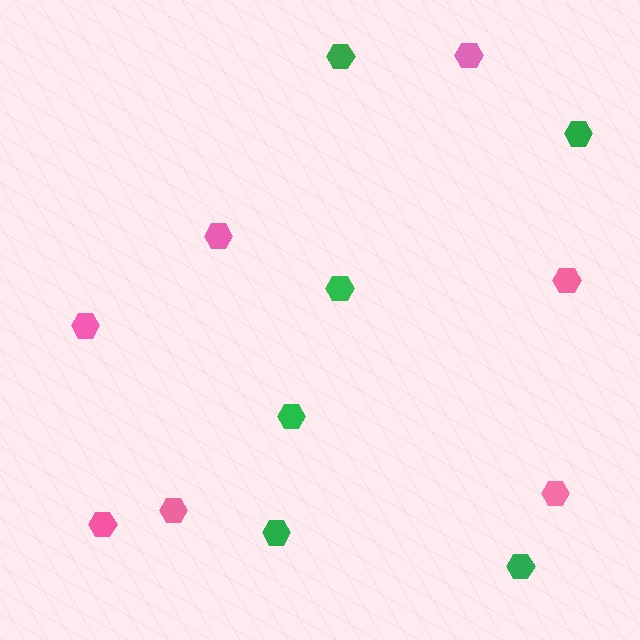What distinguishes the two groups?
There are 2 groups: one group of pink hexagons (7) and one group of green hexagons (6).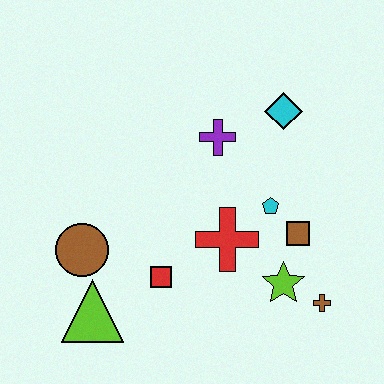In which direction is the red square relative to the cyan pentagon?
The red square is to the left of the cyan pentagon.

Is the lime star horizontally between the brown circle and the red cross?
No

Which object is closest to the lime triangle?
The brown circle is closest to the lime triangle.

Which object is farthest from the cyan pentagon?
The lime triangle is farthest from the cyan pentagon.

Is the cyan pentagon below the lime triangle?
No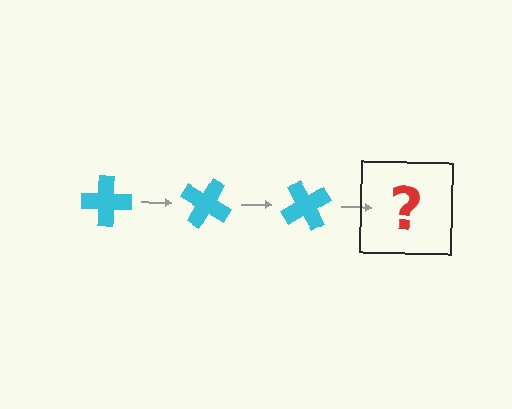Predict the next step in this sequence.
The next step is a cyan cross rotated 90 degrees.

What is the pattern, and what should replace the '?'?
The pattern is that the cross rotates 30 degrees each step. The '?' should be a cyan cross rotated 90 degrees.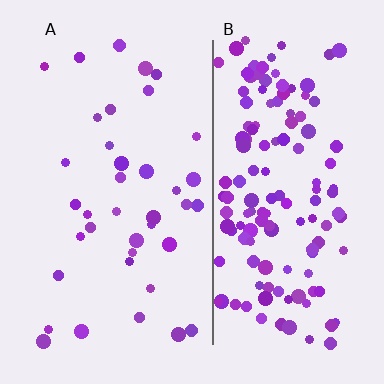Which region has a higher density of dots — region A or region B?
B (the right).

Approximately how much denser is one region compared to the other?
Approximately 3.7× — region B over region A.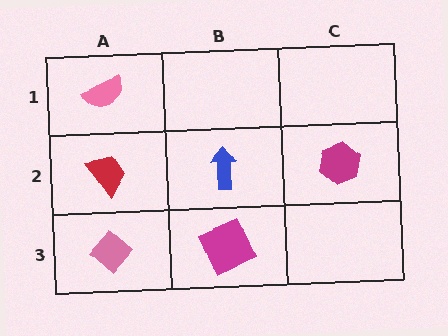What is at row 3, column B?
A magenta square.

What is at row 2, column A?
A red trapezoid.